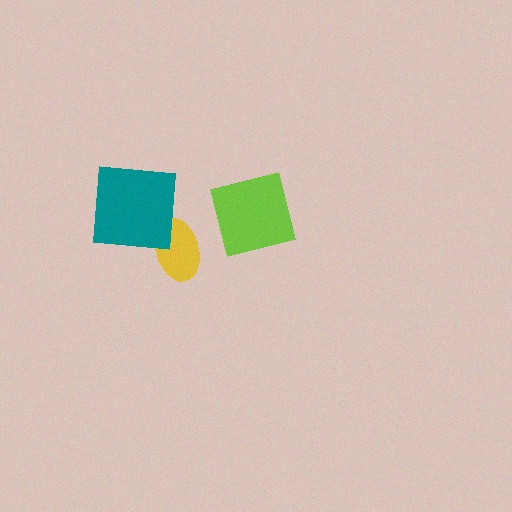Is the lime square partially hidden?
No, no other shape covers it.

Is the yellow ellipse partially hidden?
Yes, it is partially covered by another shape.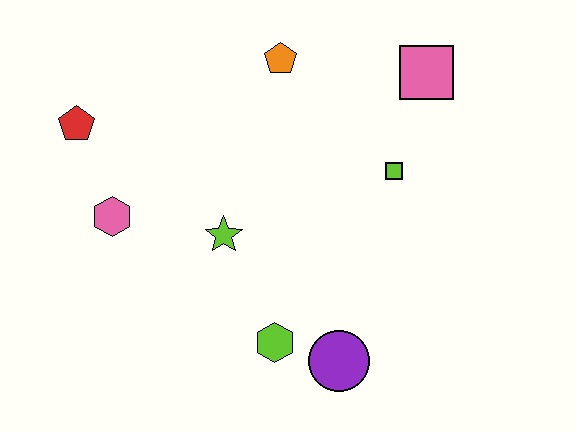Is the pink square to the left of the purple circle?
No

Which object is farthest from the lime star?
The pink square is farthest from the lime star.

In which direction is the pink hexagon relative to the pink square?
The pink hexagon is to the left of the pink square.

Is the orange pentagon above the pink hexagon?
Yes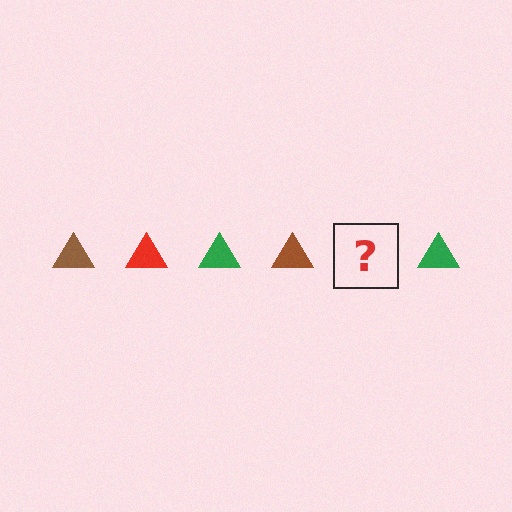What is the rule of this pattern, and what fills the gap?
The rule is that the pattern cycles through brown, red, green triangles. The gap should be filled with a red triangle.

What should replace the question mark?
The question mark should be replaced with a red triangle.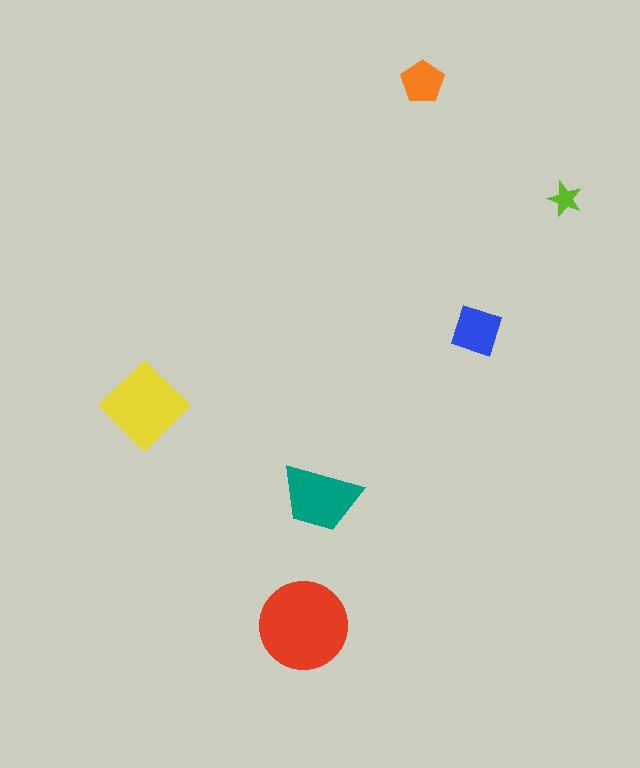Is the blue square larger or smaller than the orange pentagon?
Larger.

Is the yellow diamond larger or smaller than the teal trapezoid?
Larger.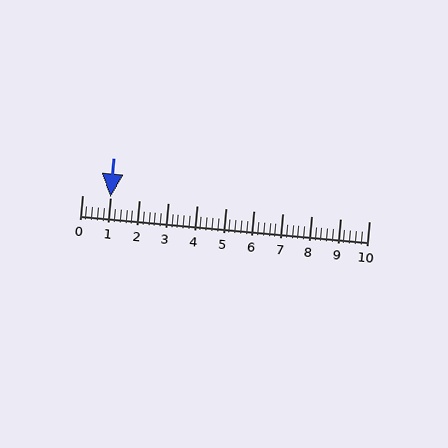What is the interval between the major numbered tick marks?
The major tick marks are spaced 1 units apart.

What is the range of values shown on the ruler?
The ruler shows values from 0 to 10.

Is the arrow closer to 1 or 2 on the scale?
The arrow is closer to 1.